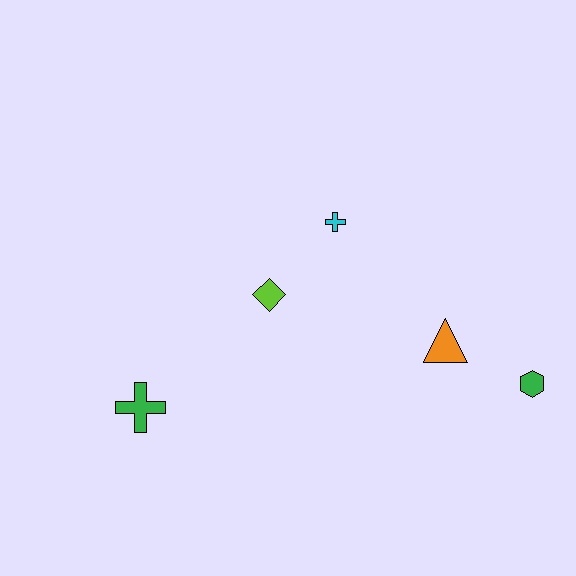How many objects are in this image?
There are 5 objects.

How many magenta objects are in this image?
There are no magenta objects.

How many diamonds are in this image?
There is 1 diamond.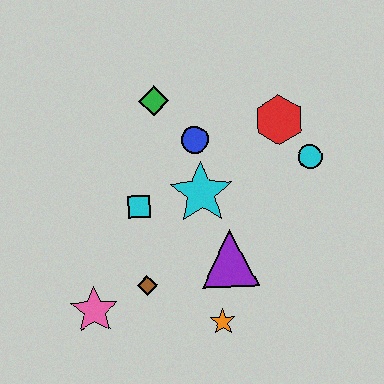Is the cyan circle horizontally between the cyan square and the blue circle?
No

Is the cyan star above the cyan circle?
No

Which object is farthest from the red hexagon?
The pink star is farthest from the red hexagon.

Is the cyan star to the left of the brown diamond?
No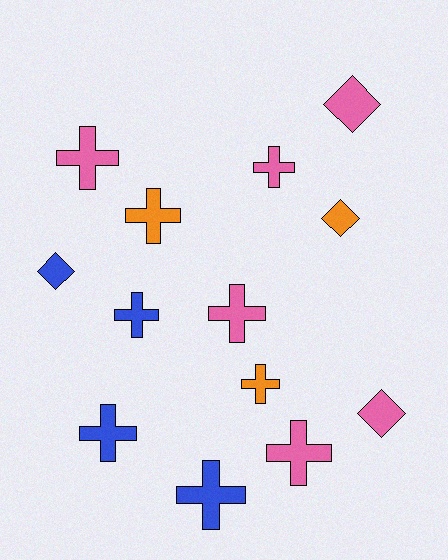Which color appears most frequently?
Pink, with 6 objects.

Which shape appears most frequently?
Cross, with 9 objects.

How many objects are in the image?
There are 13 objects.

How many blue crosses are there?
There are 3 blue crosses.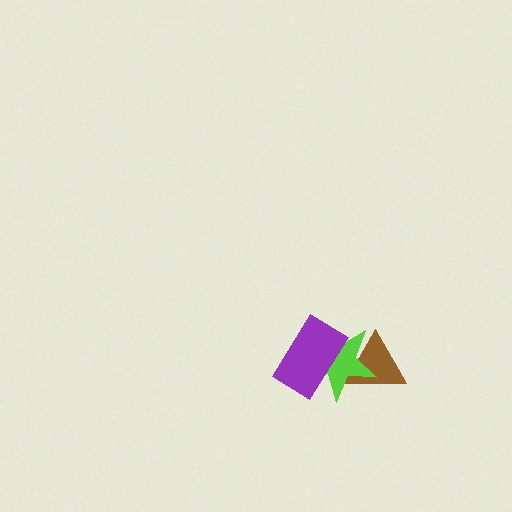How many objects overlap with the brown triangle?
1 object overlaps with the brown triangle.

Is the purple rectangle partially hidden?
No, no other shape covers it.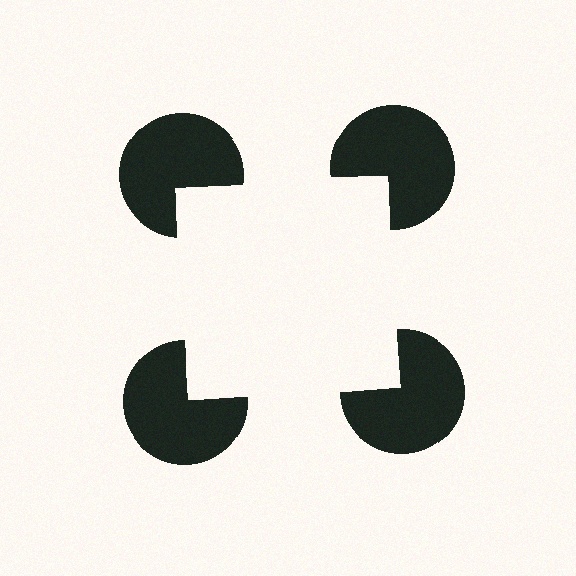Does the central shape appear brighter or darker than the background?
It typically appears slightly brighter than the background, even though no actual brightness change is drawn.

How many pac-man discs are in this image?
There are 4 — one at each vertex of the illusory square.